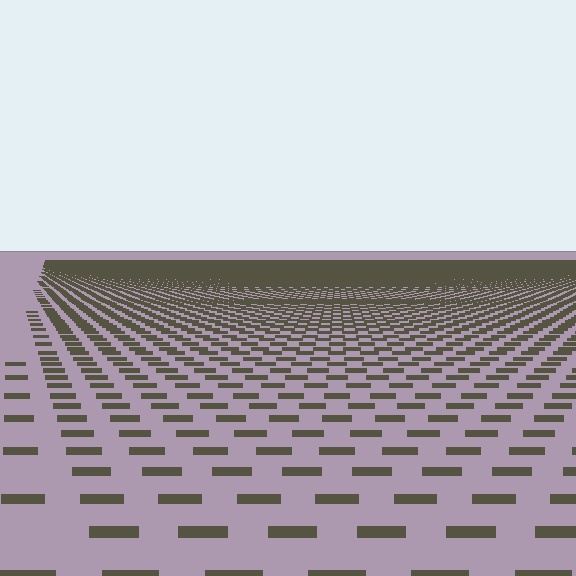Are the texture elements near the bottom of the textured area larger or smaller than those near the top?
Larger. Near the bottom, elements are closer to the viewer and appear at a bigger on-screen size.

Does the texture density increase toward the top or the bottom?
Density increases toward the top.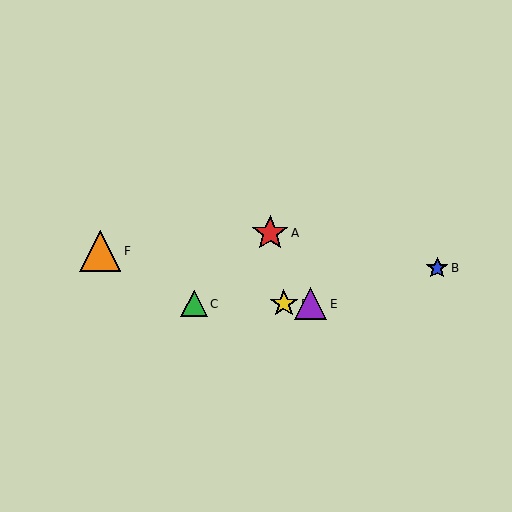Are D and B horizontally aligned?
No, D is at y≈304 and B is at y≈268.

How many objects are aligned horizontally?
3 objects (C, D, E) are aligned horizontally.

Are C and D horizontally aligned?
Yes, both are at y≈304.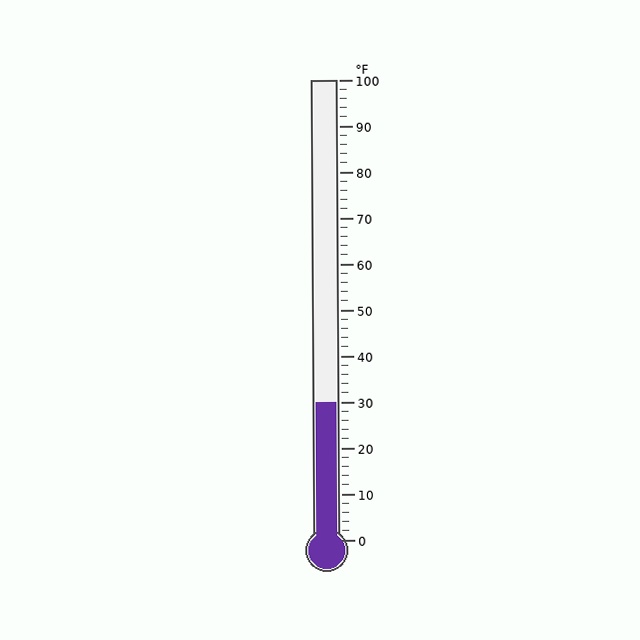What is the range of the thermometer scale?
The thermometer scale ranges from 0°F to 100°F.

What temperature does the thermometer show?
The thermometer shows approximately 30°F.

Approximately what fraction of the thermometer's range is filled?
The thermometer is filled to approximately 30% of its range.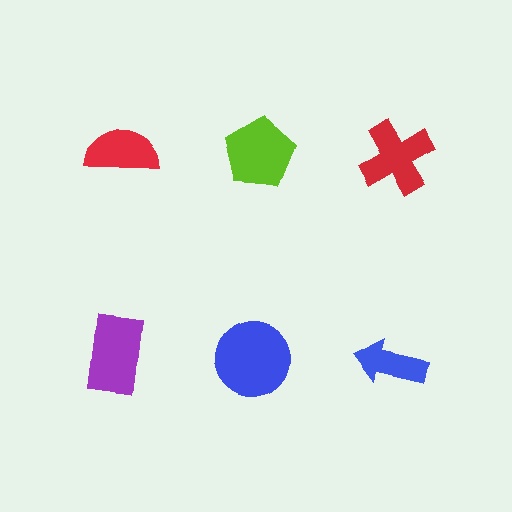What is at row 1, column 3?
A red cross.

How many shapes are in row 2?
3 shapes.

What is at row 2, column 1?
A purple rectangle.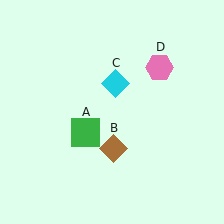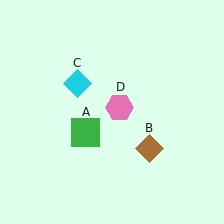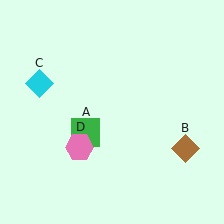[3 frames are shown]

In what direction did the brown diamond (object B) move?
The brown diamond (object B) moved right.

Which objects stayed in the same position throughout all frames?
Green square (object A) remained stationary.